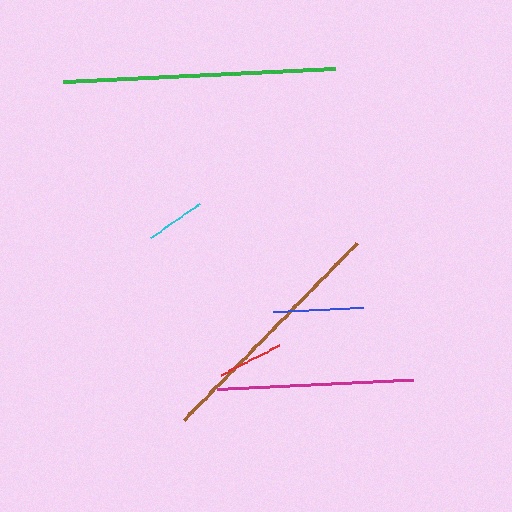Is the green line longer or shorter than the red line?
The green line is longer than the red line.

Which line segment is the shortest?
The cyan line is the shortest at approximately 61 pixels.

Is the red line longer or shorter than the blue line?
The blue line is longer than the red line.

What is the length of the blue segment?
The blue segment is approximately 90 pixels long.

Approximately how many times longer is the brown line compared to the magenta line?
The brown line is approximately 1.3 times the length of the magenta line.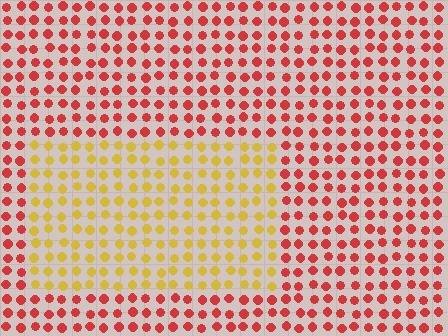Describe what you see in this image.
The image is filled with small red elements in a uniform arrangement. A rectangle-shaped region is visible where the elements are tinted to a slightly different hue, forming a subtle color boundary.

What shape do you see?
I see a rectangle.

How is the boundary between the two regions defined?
The boundary is defined purely by a slight shift in hue (about 53 degrees). Spacing, size, and orientation are identical on both sides.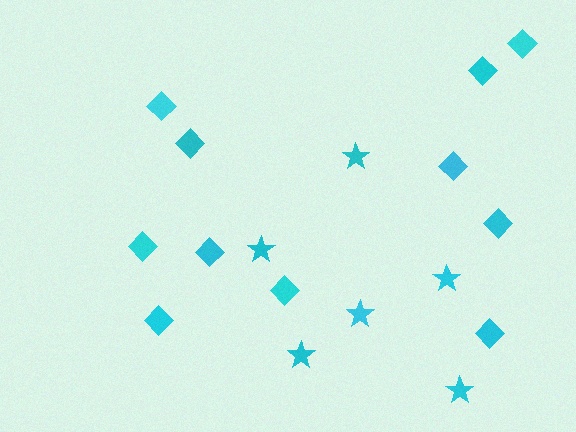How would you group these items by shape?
There are 2 groups: one group of stars (6) and one group of diamonds (11).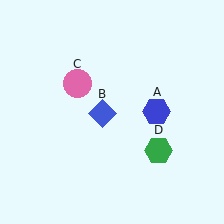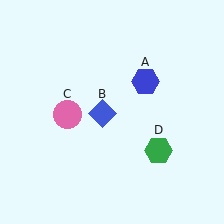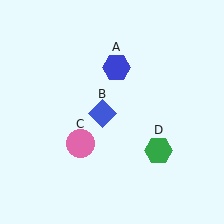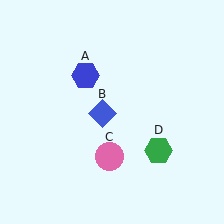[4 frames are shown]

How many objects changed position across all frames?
2 objects changed position: blue hexagon (object A), pink circle (object C).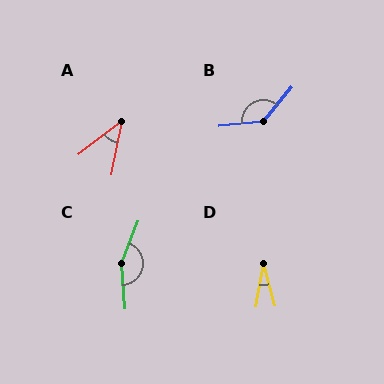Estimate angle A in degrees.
Approximately 41 degrees.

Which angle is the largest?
C, at approximately 155 degrees.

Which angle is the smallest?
D, at approximately 25 degrees.